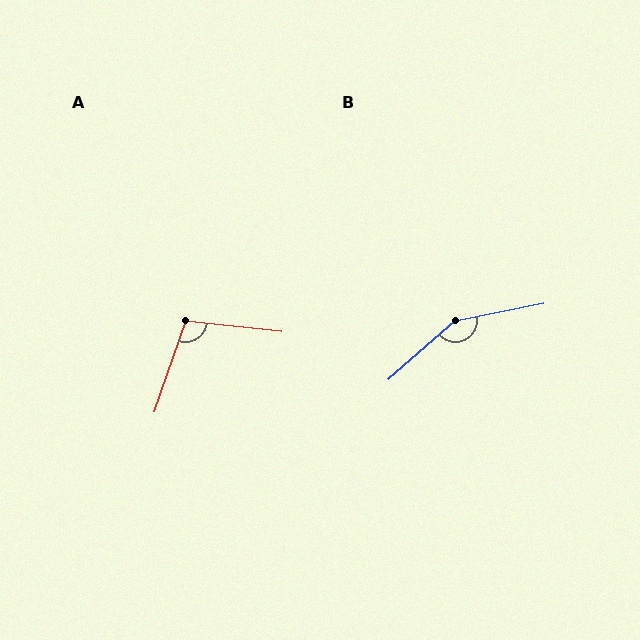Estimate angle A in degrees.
Approximately 103 degrees.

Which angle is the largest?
B, at approximately 150 degrees.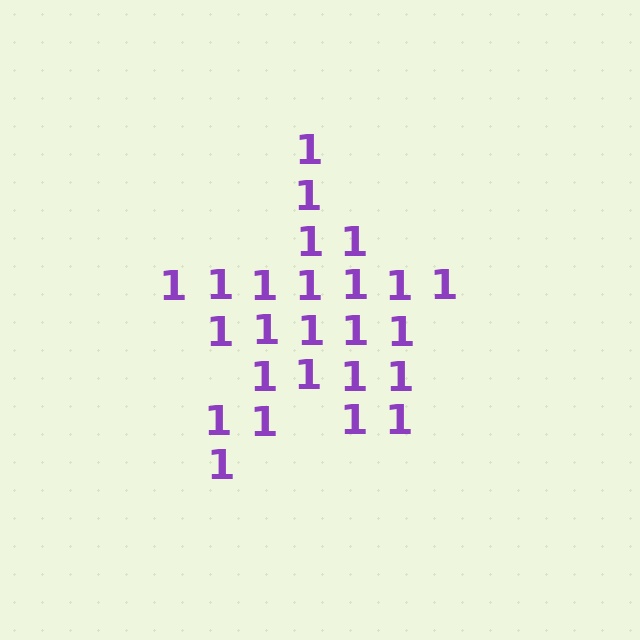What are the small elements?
The small elements are digit 1's.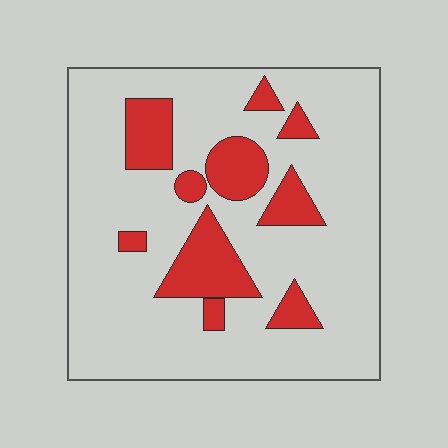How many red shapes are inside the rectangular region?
10.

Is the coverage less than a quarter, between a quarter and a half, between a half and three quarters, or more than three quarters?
Less than a quarter.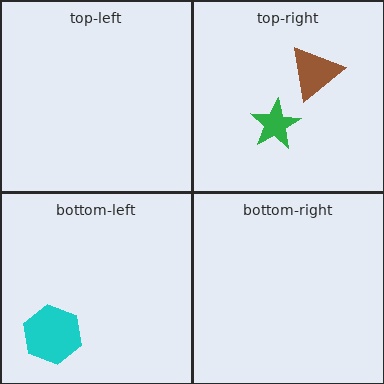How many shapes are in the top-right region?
2.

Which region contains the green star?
The top-right region.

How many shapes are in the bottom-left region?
1.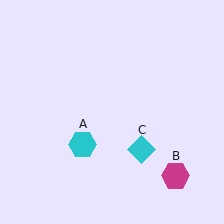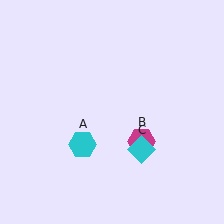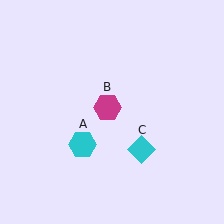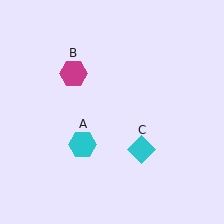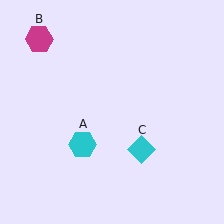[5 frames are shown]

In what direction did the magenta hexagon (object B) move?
The magenta hexagon (object B) moved up and to the left.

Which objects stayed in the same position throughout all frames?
Cyan hexagon (object A) and cyan diamond (object C) remained stationary.